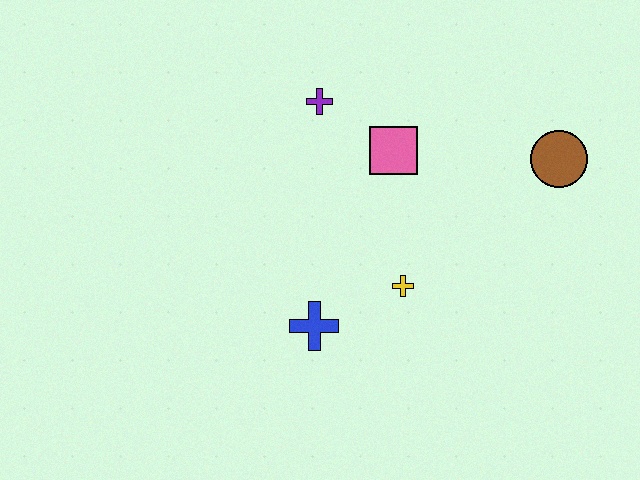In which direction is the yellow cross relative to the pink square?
The yellow cross is below the pink square.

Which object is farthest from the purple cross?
The brown circle is farthest from the purple cross.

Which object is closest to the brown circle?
The pink square is closest to the brown circle.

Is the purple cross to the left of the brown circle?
Yes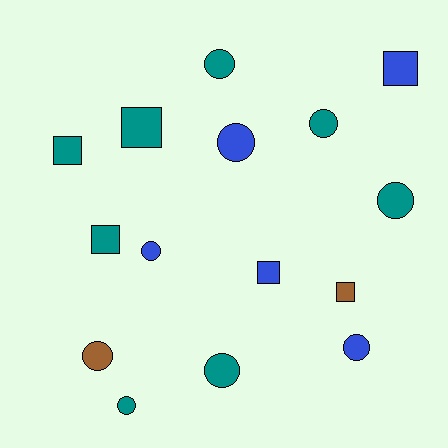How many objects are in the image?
There are 15 objects.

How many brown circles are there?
There is 1 brown circle.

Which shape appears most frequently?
Circle, with 9 objects.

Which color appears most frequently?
Teal, with 8 objects.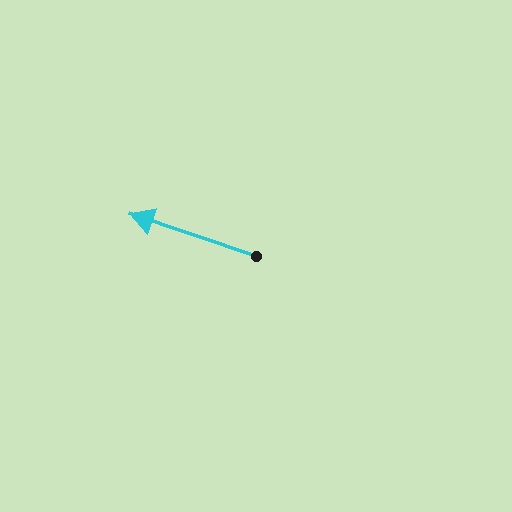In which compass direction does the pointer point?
West.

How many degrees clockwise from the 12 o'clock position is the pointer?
Approximately 288 degrees.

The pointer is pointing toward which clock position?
Roughly 10 o'clock.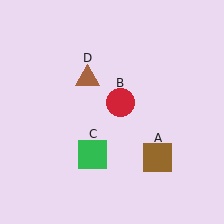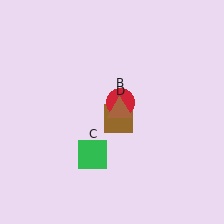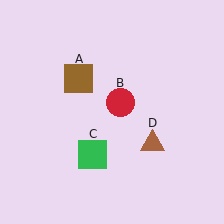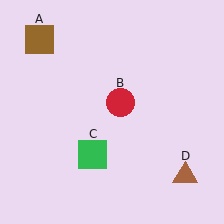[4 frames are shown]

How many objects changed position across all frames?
2 objects changed position: brown square (object A), brown triangle (object D).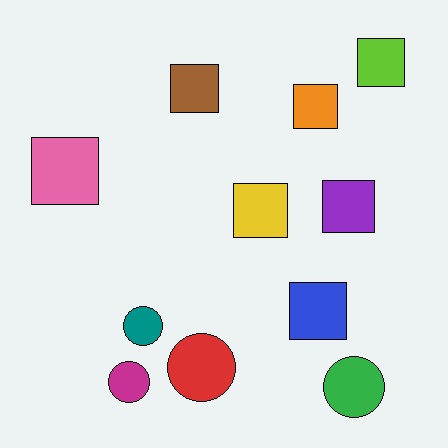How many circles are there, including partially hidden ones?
There are 4 circles.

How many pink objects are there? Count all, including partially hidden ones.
There is 1 pink object.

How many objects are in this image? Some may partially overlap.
There are 11 objects.